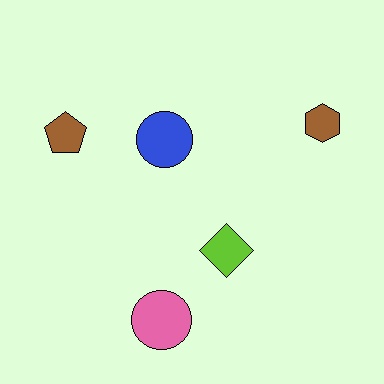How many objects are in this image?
There are 5 objects.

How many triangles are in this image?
There are no triangles.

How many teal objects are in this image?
There are no teal objects.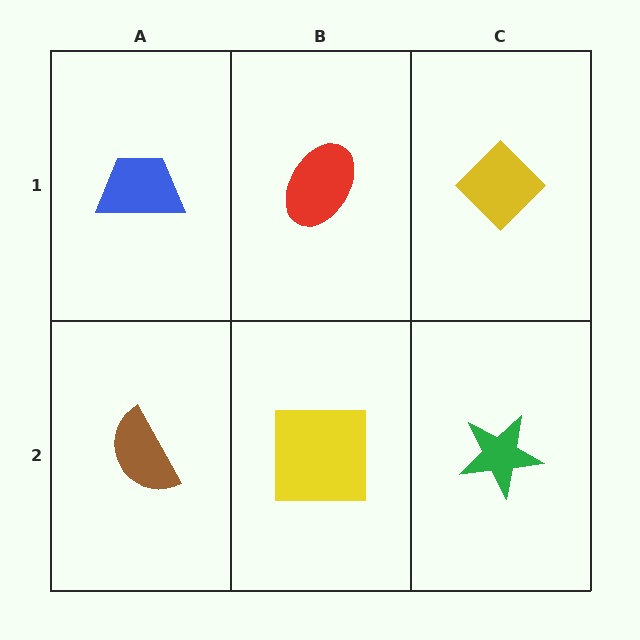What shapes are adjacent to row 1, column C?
A green star (row 2, column C), a red ellipse (row 1, column B).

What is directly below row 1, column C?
A green star.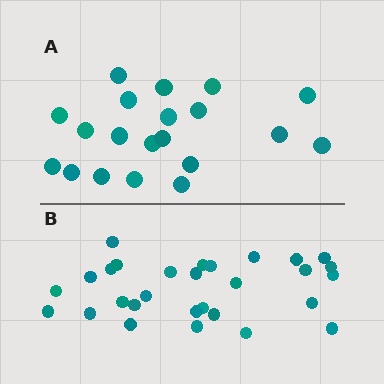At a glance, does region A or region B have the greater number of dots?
Region B (the bottom region) has more dots.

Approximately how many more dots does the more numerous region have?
Region B has roughly 8 or so more dots than region A.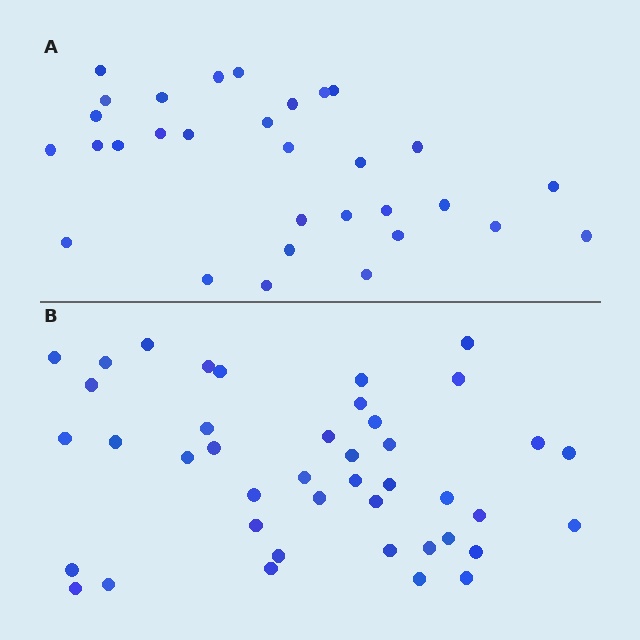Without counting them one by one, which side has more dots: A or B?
Region B (the bottom region) has more dots.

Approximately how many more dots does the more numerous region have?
Region B has roughly 12 or so more dots than region A.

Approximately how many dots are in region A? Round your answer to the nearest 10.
About 30 dots. (The exact count is 31, which rounds to 30.)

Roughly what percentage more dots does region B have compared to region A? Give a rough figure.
About 35% more.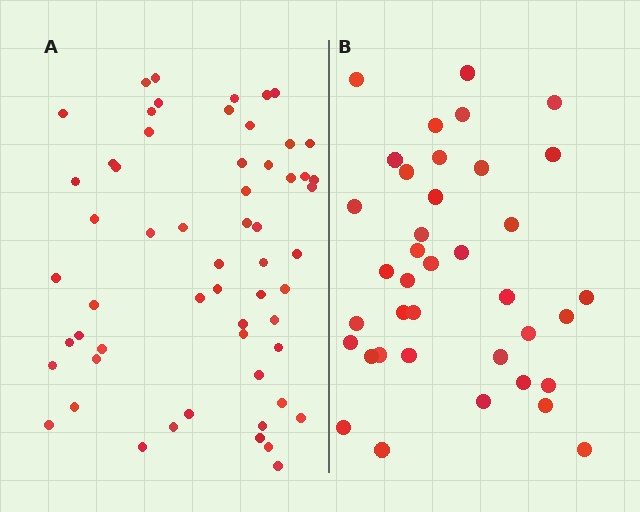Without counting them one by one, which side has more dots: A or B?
Region A (the left region) has more dots.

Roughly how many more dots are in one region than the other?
Region A has approximately 20 more dots than region B.